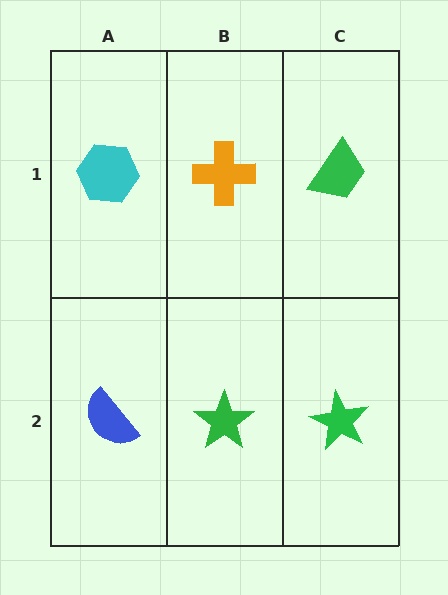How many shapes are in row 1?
3 shapes.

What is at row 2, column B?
A green star.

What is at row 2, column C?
A green star.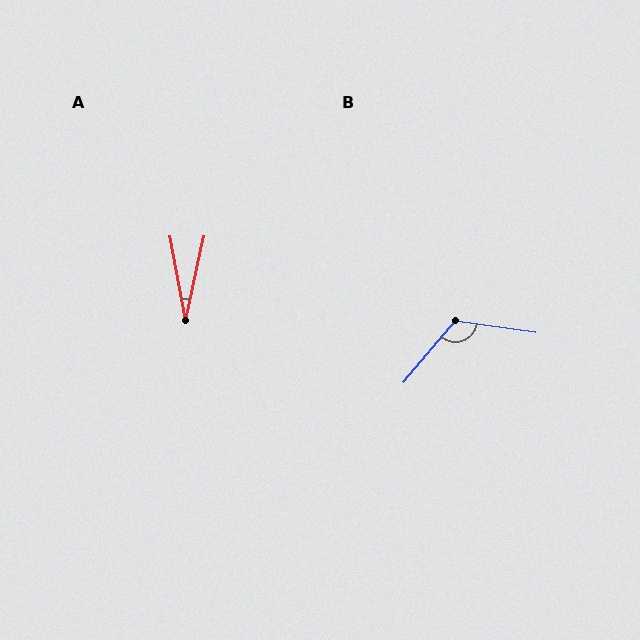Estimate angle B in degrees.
Approximately 122 degrees.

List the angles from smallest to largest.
A (22°), B (122°).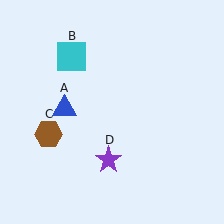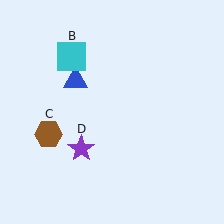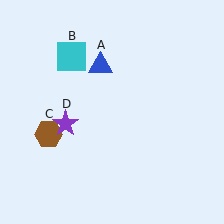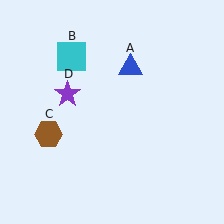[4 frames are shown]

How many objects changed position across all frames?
2 objects changed position: blue triangle (object A), purple star (object D).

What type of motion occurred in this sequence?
The blue triangle (object A), purple star (object D) rotated clockwise around the center of the scene.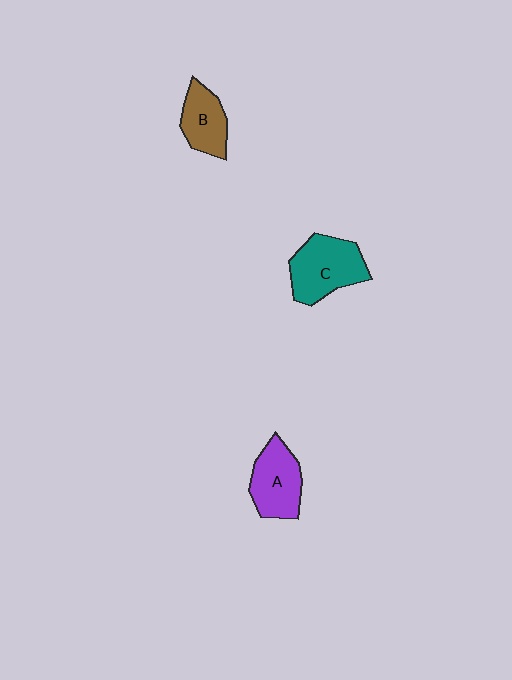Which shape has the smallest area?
Shape B (brown).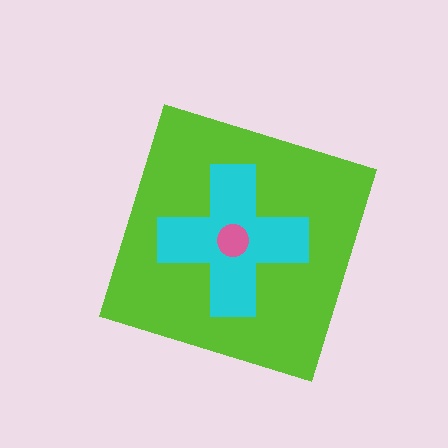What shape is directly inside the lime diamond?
The cyan cross.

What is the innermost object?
The pink circle.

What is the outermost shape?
The lime diamond.